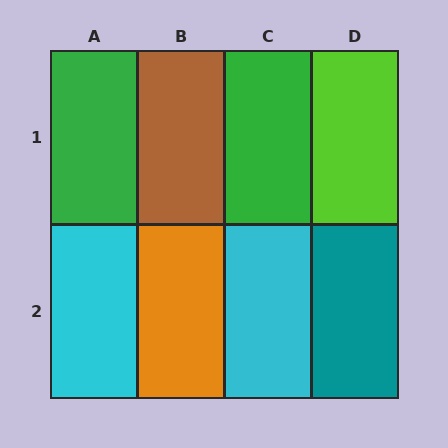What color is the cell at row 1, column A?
Green.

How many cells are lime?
1 cell is lime.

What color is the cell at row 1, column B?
Brown.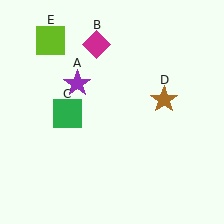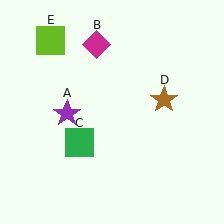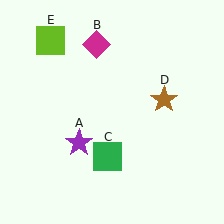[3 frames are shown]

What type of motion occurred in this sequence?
The purple star (object A), green square (object C) rotated counterclockwise around the center of the scene.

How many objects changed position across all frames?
2 objects changed position: purple star (object A), green square (object C).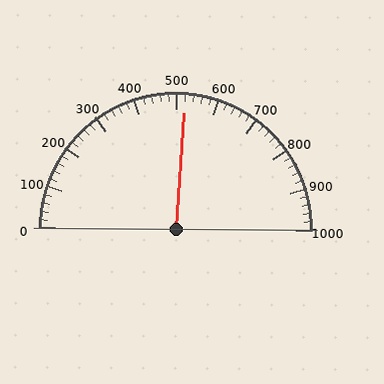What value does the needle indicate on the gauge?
The needle indicates approximately 520.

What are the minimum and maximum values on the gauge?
The gauge ranges from 0 to 1000.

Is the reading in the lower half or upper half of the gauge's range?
The reading is in the upper half of the range (0 to 1000).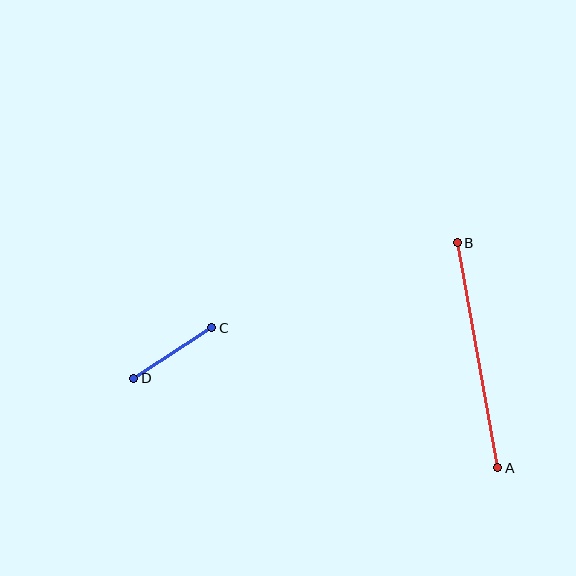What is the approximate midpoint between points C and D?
The midpoint is at approximately (173, 353) pixels.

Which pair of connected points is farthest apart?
Points A and B are farthest apart.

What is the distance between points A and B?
The distance is approximately 229 pixels.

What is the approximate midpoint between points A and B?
The midpoint is at approximately (477, 355) pixels.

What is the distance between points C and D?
The distance is approximately 93 pixels.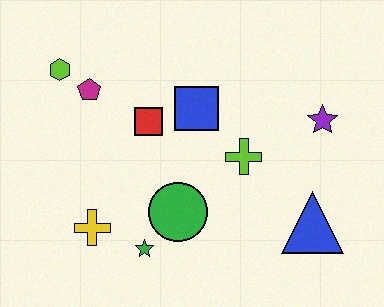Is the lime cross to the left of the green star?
No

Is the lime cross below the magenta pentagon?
Yes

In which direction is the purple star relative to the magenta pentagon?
The purple star is to the right of the magenta pentagon.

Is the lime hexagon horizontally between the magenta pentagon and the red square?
No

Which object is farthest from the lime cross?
The lime hexagon is farthest from the lime cross.